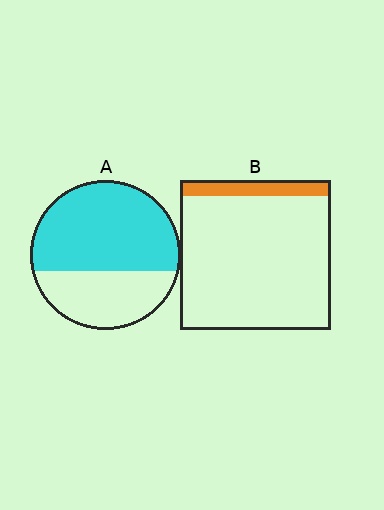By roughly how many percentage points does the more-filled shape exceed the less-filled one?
By roughly 55 percentage points (A over B).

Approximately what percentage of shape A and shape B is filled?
A is approximately 65% and B is approximately 10%.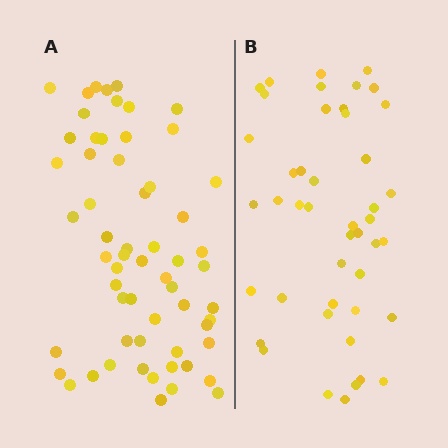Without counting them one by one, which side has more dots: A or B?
Region A (the left region) has more dots.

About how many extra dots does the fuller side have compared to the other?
Region A has approximately 15 more dots than region B.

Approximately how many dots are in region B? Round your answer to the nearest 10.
About 40 dots. (The exact count is 45, which rounds to 40.)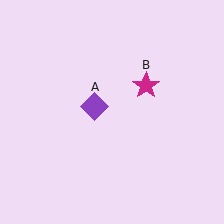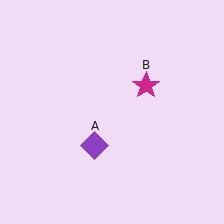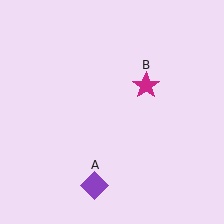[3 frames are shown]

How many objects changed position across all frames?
1 object changed position: purple diamond (object A).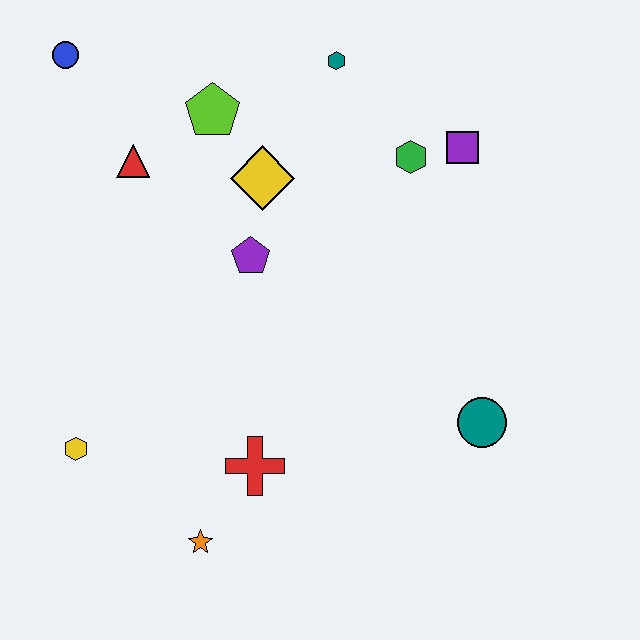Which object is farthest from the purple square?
The yellow hexagon is farthest from the purple square.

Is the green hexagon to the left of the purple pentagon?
No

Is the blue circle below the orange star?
No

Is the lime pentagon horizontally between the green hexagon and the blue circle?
Yes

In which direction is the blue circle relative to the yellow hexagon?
The blue circle is above the yellow hexagon.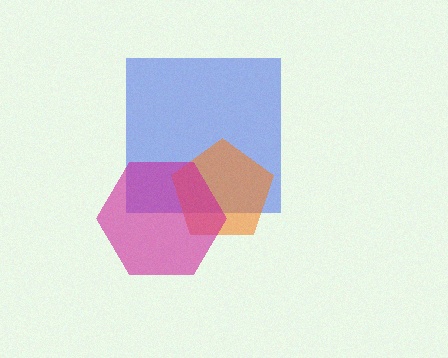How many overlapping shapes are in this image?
There are 3 overlapping shapes in the image.